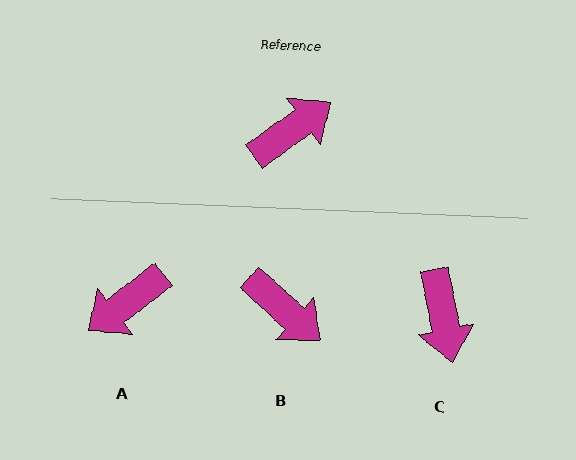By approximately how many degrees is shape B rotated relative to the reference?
Approximately 77 degrees clockwise.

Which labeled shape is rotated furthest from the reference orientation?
A, about 178 degrees away.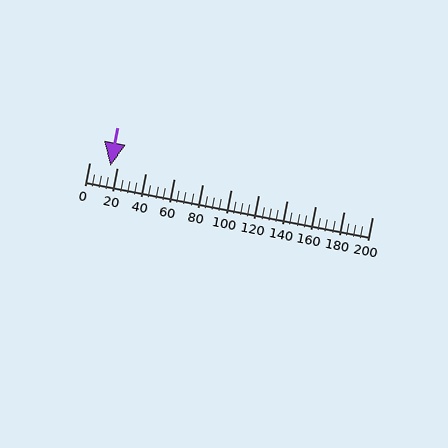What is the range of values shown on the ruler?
The ruler shows values from 0 to 200.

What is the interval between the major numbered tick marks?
The major tick marks are spaced 20 units apart.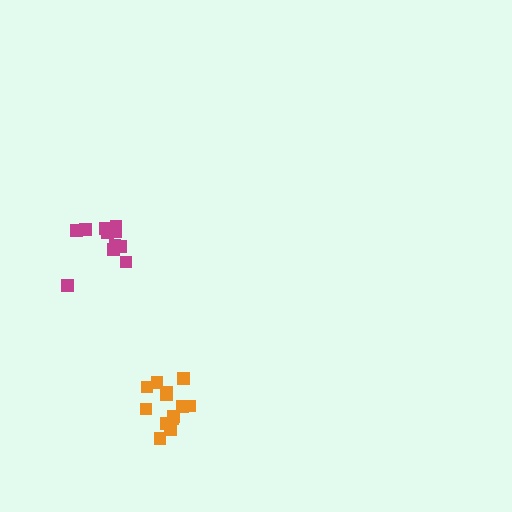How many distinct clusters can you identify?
There are 2 distinct clusters.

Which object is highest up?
The magenta cluster is topmost.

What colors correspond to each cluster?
The clusters are colored: magenta, orange.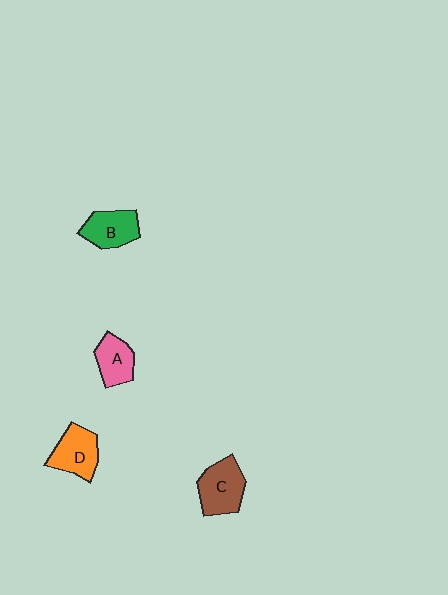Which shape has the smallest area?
Shape A (pink).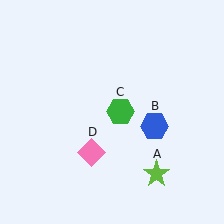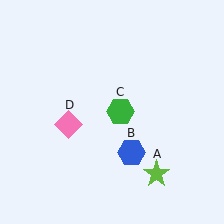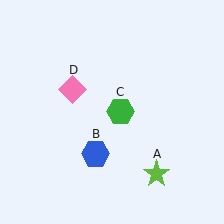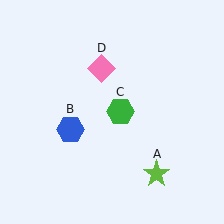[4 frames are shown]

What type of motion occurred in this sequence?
The blue hexagon (object B), pink diamond (object D) rotated clockwise around the center of the scene.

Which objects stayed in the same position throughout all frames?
Lime star (object A) and green hexagon (object C) remained stationary.